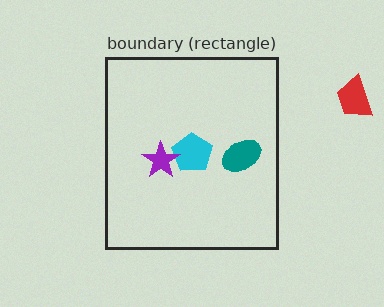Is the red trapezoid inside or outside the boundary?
Outside.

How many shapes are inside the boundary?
3 inside, 1 outside.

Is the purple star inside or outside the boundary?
Inside.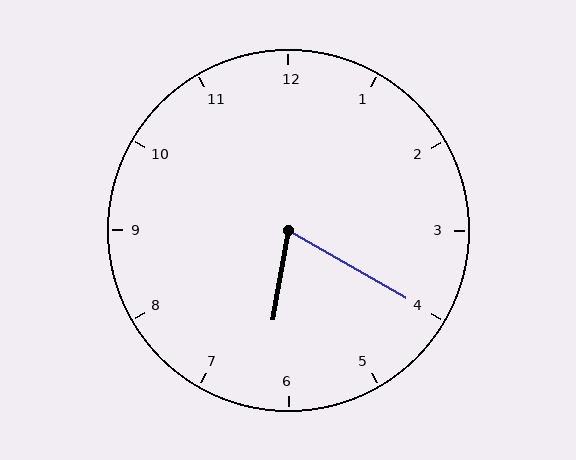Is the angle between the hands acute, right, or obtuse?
It is acute.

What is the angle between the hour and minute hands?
Approximately 70 degrees.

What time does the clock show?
6:20.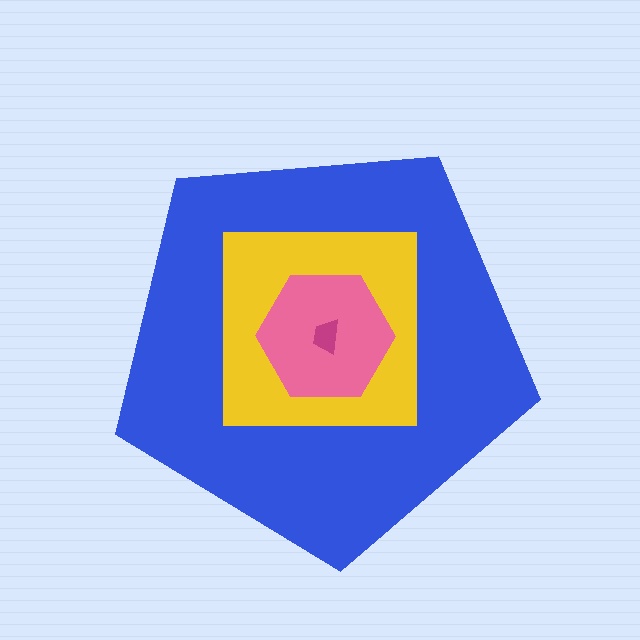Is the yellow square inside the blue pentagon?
Yes.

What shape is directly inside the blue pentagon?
The yellow square.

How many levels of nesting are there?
4.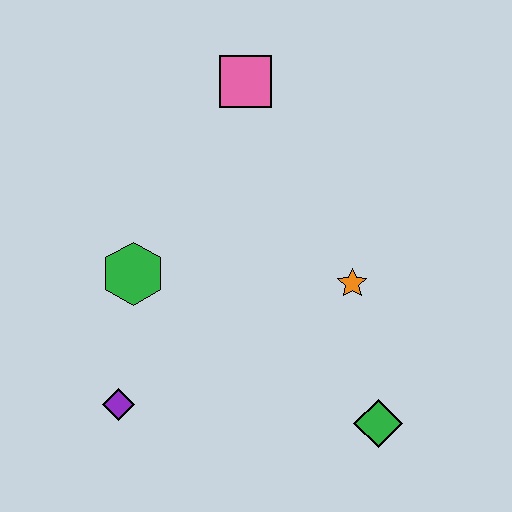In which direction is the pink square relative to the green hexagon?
The pink square is above the green hexagon.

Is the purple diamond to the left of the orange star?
Yes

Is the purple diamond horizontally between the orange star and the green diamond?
No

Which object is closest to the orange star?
The green diamond is closest to the orange star.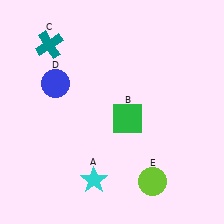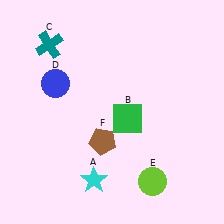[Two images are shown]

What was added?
A brown pentagon (F) was added in Image 2.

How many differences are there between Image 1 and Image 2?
There is 1 difference between the two images.